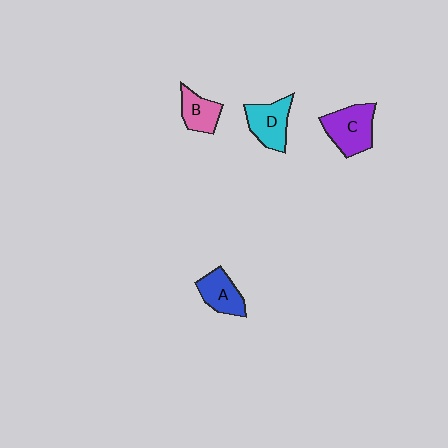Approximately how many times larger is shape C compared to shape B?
Approximately 1.5 times.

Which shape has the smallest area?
Shape B (pink).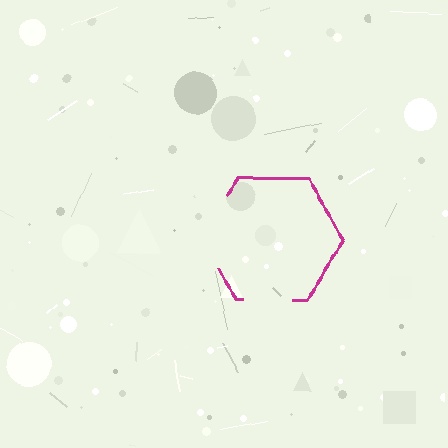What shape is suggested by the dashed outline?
The dashed outline suggests a hexagon.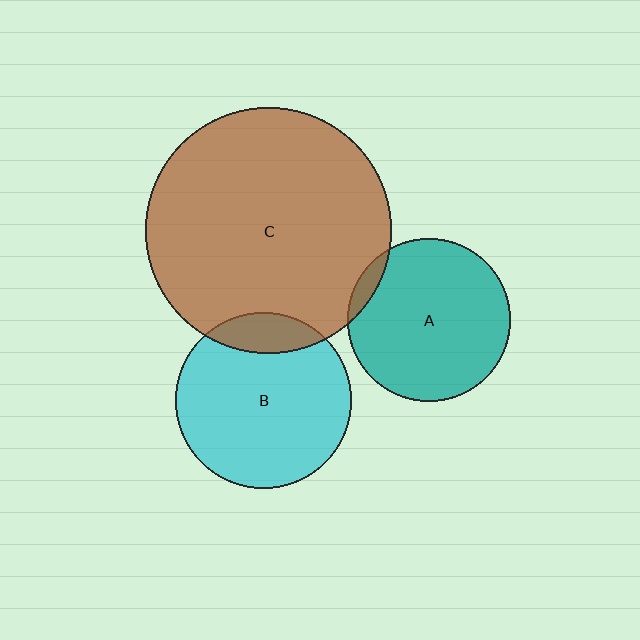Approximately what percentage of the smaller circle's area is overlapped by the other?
Approximately 15%.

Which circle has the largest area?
Circle C (brown).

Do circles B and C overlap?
Yes.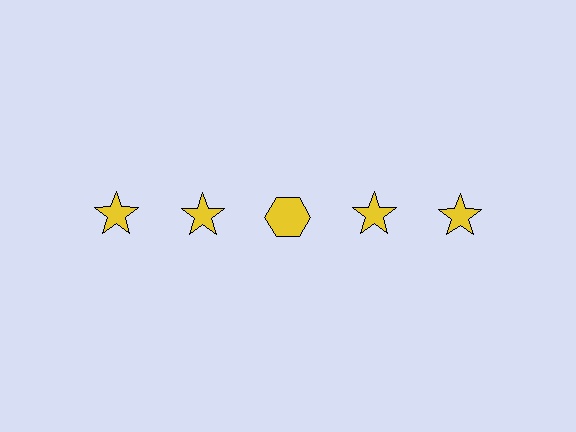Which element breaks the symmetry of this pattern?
The yellow hexagon in the top row, center column breaks the symmetry. All other shapes are yellow stars.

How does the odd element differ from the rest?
It has a different shape: hexagon instead of star.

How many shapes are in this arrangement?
There are 5 shapes arranged in a grid pattern.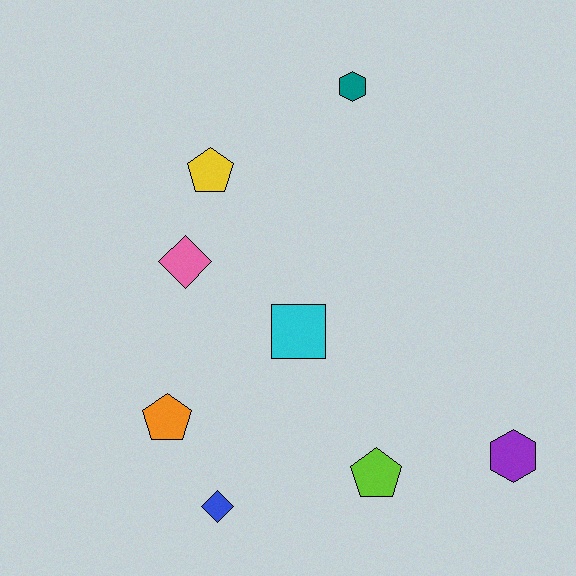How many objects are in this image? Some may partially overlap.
There are 8 objects.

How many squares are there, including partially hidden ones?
There is 1 square.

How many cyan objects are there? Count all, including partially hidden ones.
There is 1 cyan object.